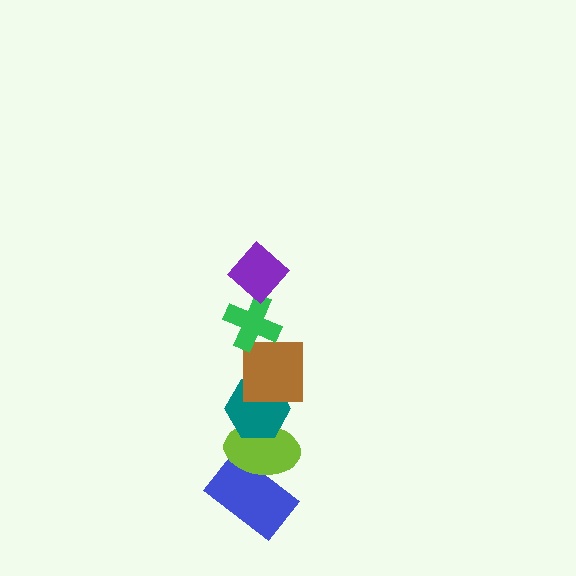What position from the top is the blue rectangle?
The blue rectangle is 6th from the top.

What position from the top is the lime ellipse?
The lime ellipse is 5th from the top.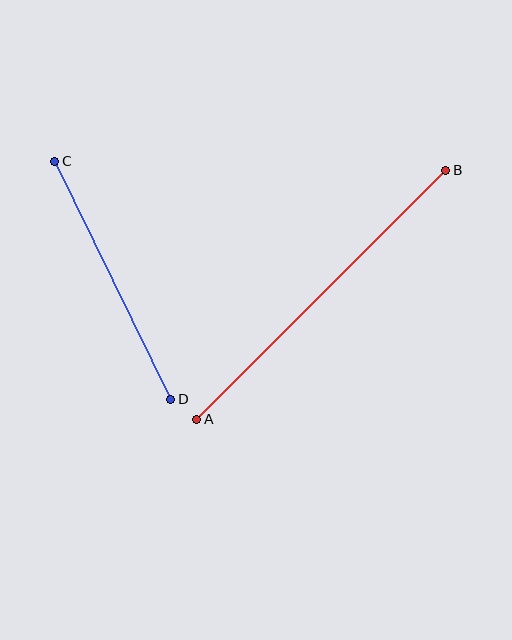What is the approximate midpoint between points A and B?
The midpoint is at approximately (321, 295) pixels.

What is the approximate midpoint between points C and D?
The midpoint is at approximately (113, 280) pixels.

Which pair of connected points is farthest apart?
Points A and B are farthest apart.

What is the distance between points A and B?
The distance is approximately 352 pixels.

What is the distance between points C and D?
The distance is approximately 265 pixels.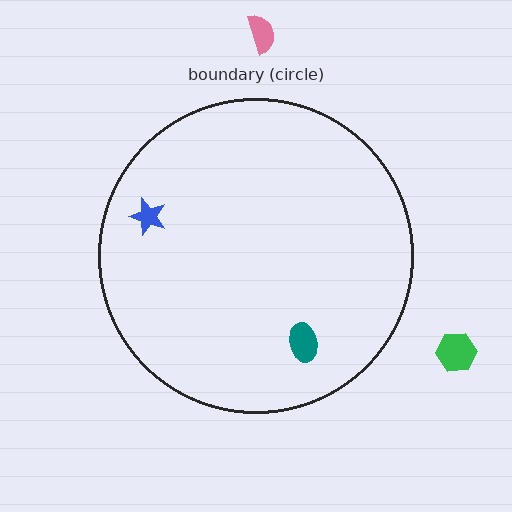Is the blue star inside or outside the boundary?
Inside.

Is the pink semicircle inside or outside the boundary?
Outside.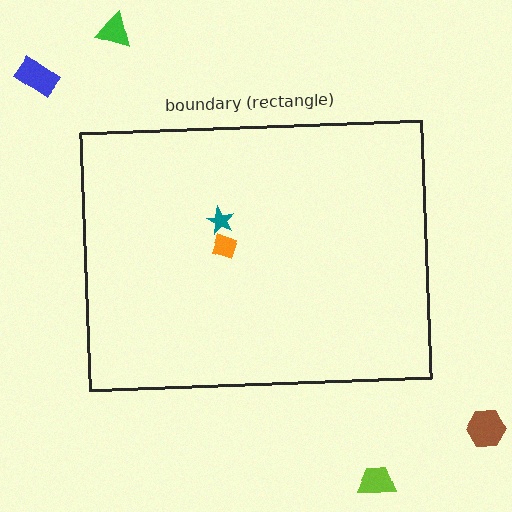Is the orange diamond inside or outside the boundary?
Inside.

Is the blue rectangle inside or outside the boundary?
Outside.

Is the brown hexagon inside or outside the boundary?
Outside.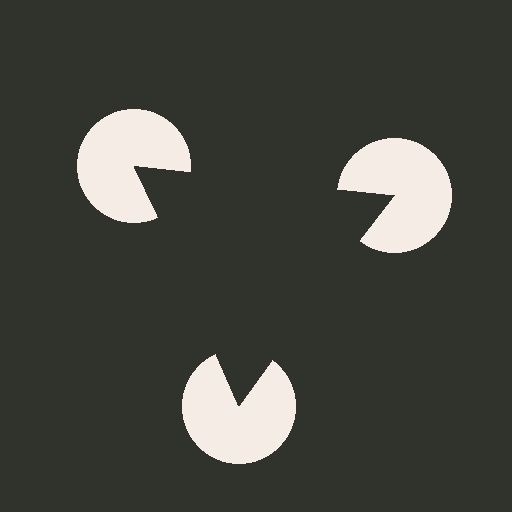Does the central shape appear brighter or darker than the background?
It typically appears slightly darker than the background, even though no actual brightness change is drawn.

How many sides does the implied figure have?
3 sides.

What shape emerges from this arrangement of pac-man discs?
An illusory triangle — its edges are inferred from the aligned wedge cuts in the pac-man discs, not physically drawn.